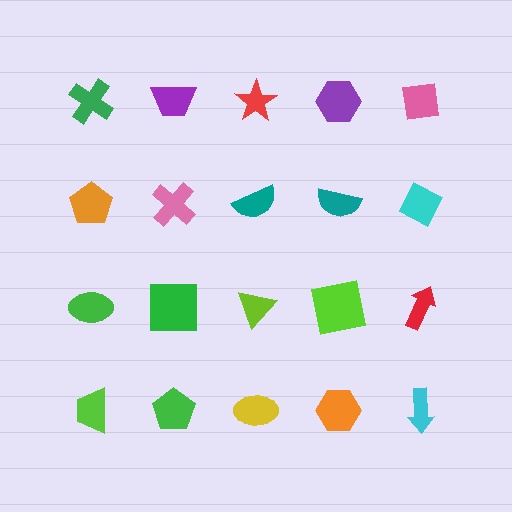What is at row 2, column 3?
A teal semicircle.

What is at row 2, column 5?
A cyan diamond.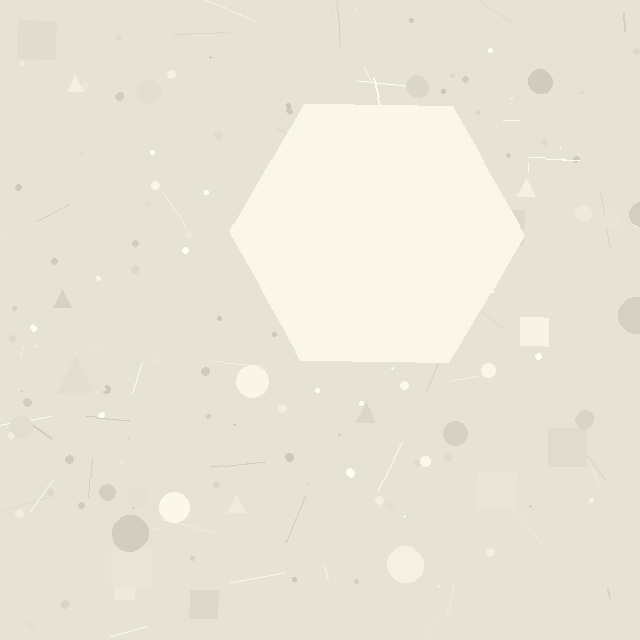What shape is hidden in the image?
A hexagon is hidden in the image.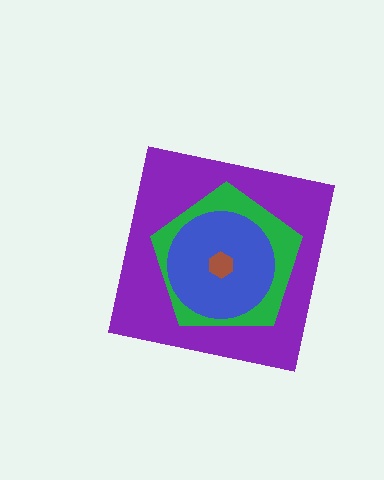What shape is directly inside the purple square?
The green pentagon.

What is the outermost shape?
The purple square.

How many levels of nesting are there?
4.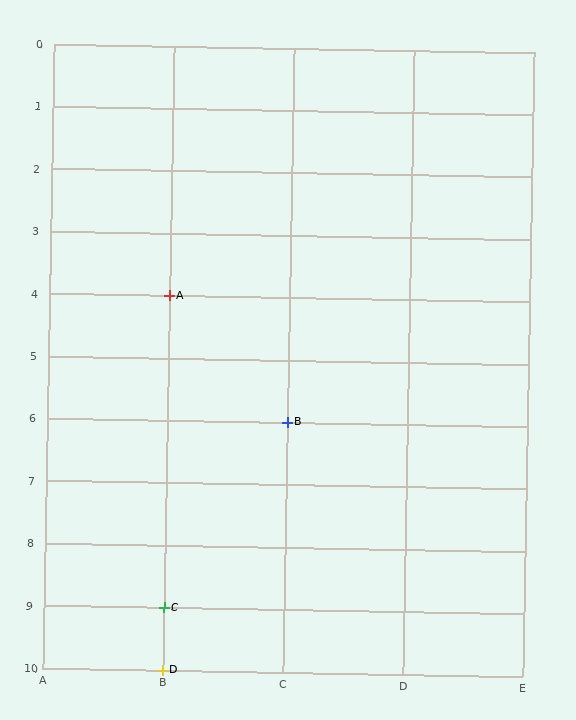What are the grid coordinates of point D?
Point D is at grid coordinates (B, 10).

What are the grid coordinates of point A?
Point A is at grid coordinates (B, 4).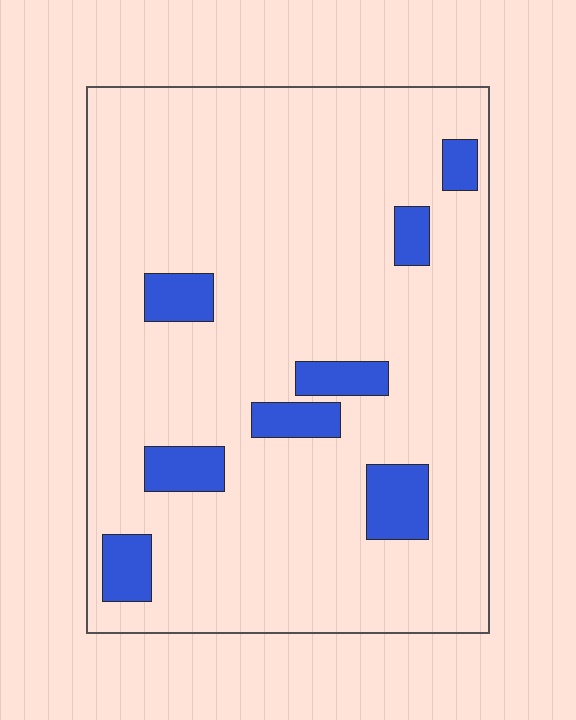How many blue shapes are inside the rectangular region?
8.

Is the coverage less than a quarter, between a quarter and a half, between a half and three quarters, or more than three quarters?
Less than a quarter.